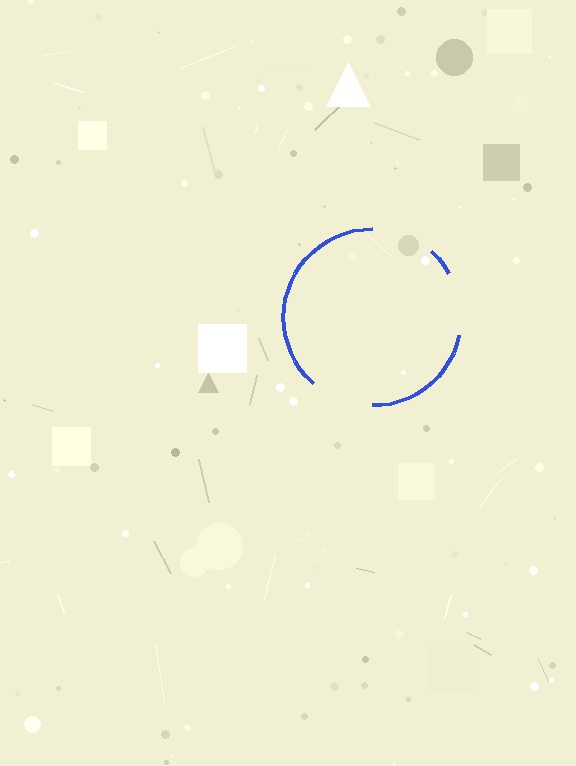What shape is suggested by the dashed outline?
The dashed outline suggests a circle.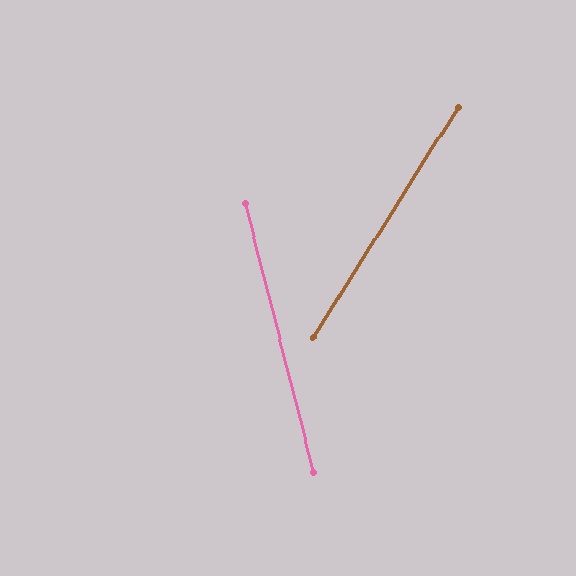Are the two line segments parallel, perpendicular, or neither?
Neither parallel nor perpendicular — they differ by about 46°.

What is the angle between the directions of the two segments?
Approximately 46 degrees.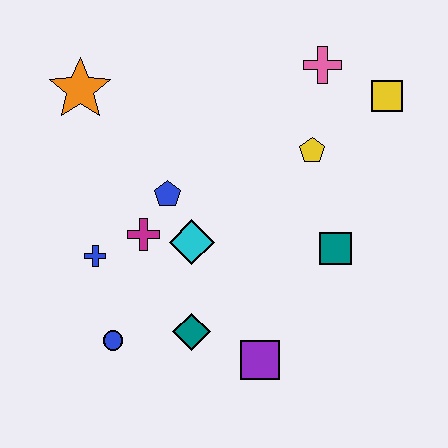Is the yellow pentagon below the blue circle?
No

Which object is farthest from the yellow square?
The blue circle is farthest from the yellow square.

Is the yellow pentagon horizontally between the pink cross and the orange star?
Yes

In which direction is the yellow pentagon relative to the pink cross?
The yellow pentagon is below the pink cross.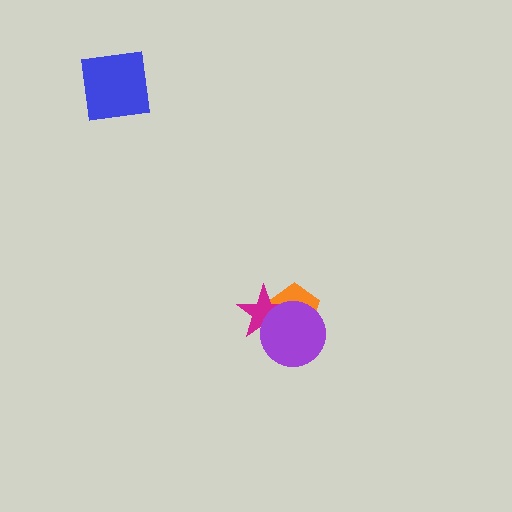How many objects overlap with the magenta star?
2 objects overlap with the magenta star.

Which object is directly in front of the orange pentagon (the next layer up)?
The magenta star is directly in front of the orange pentagon.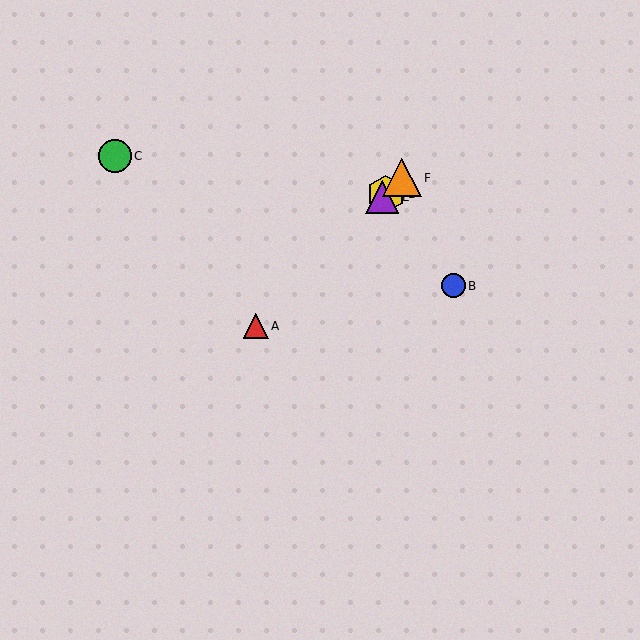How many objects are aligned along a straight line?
4 objects (A, D, E, F) are aligned along a straight line.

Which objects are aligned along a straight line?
Objects A, D, E, F are aligned along a straight line.